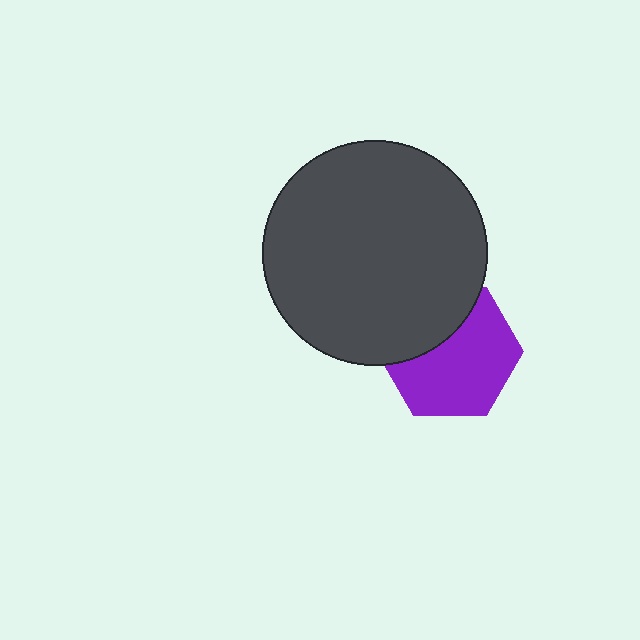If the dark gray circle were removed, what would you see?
You would see the complete purple hexagon.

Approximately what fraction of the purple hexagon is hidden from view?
Roughly 34% of the purple hexagon is hidden behind the dark gray circle.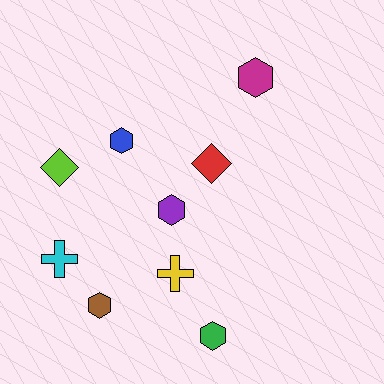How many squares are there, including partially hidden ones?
There are no squares.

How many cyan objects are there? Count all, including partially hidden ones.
There is 1 cyan object.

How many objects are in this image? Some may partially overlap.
There are 9 objects.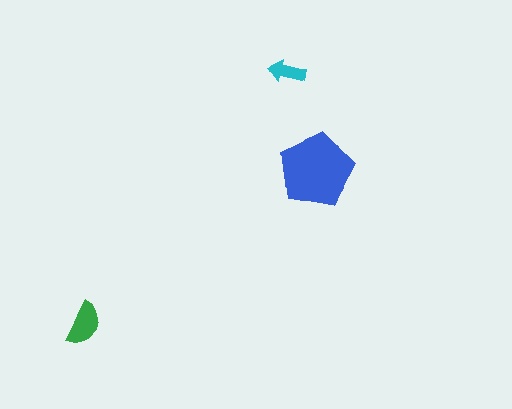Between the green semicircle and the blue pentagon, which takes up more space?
The blue pentagon.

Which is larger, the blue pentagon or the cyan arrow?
The blue pentagon.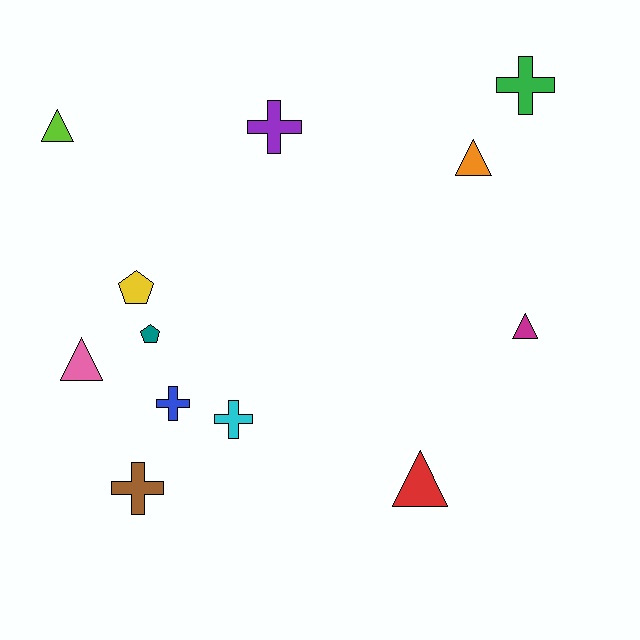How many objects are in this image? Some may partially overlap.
There are 12 objects.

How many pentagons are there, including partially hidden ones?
There are 2 pentagons.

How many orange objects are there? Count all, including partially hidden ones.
There is 1 orange object.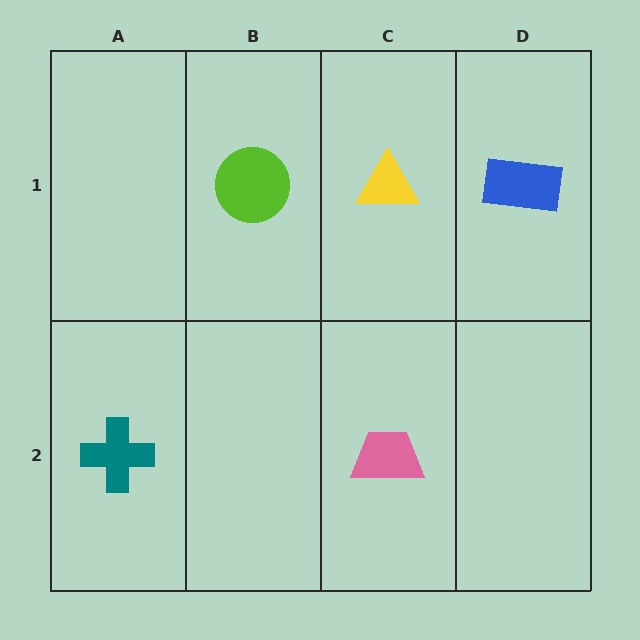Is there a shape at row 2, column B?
No, that cell is empty.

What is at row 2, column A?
A teal cross.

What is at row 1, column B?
A lime circle.